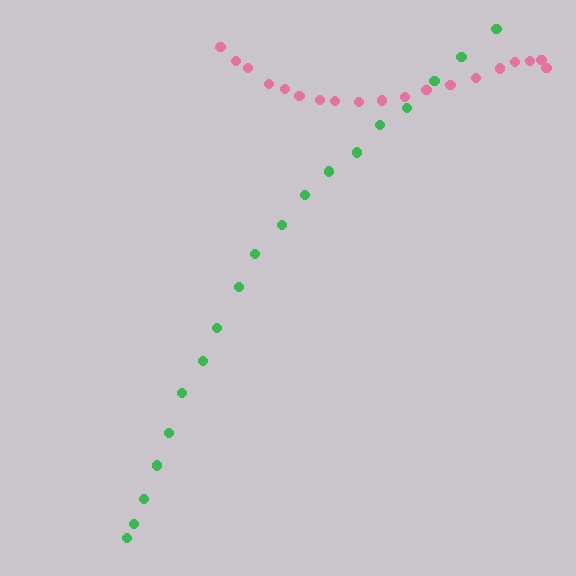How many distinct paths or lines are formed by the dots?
There are 2 distinct paths.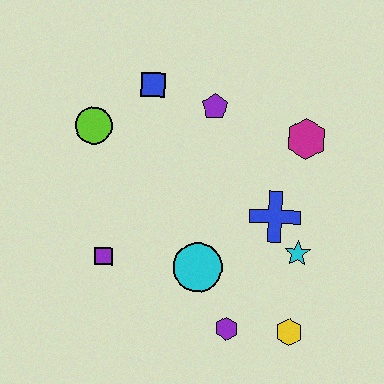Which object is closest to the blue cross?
The cyan star is closest to the blue cross.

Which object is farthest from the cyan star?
The lime circle is farthest from the cyan star.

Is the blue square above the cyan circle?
Yes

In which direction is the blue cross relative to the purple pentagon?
The blue cross is below the purple pentagon.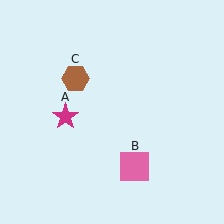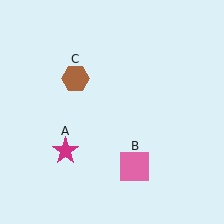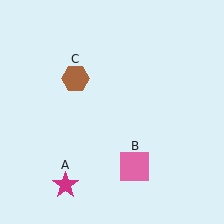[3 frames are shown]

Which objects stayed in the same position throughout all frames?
Pink square (object B) and brown hexagon (object C) remained stationary.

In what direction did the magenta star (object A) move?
The magenta star (object A) moved down.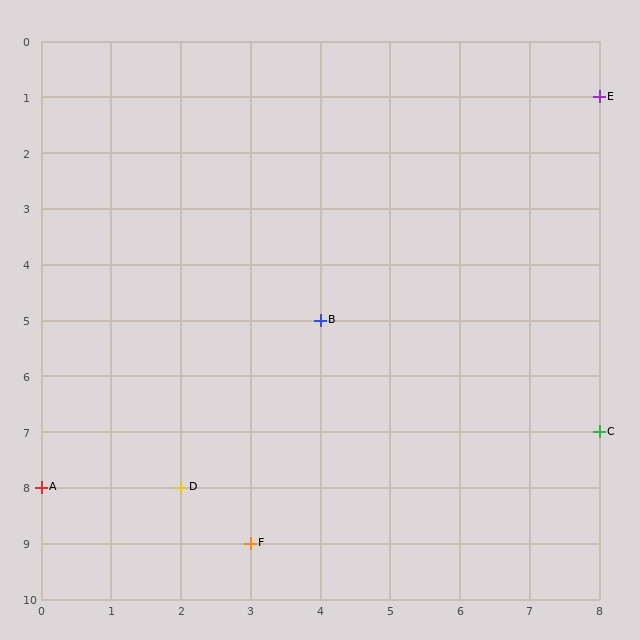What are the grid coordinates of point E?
Point E is at grid coordinates (8, 1).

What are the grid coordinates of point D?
Point D is at grid coordinates (2, 8).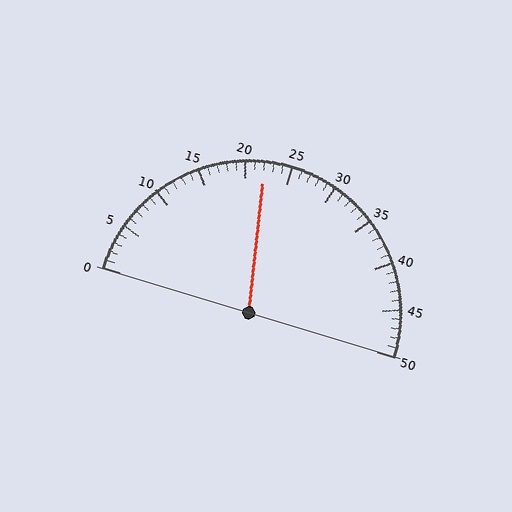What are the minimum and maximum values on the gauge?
The gauge ranges from 0 to 50.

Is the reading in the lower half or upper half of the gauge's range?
The reading is in the lower half of the range (0 to 50).